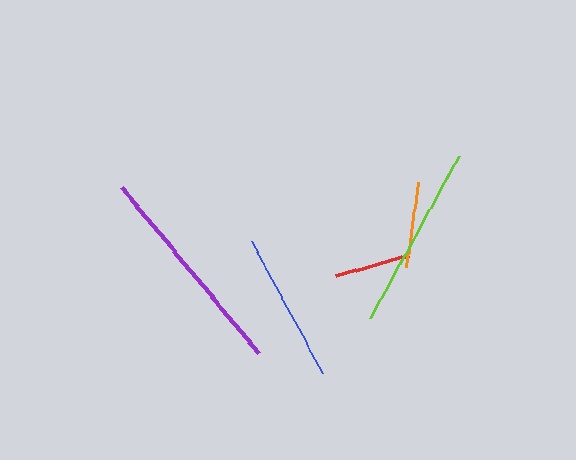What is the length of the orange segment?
The orange segment is approximately 85 pixels long.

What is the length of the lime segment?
The lime segment is approximately 185 pixels long.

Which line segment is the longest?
The purple line is the longest at approximately 215 pixels.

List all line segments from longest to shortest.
From longest to shortest: purple, lime, blue, orange, red.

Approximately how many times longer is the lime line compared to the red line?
The lime line is approximately 2.4 times the length of the red line.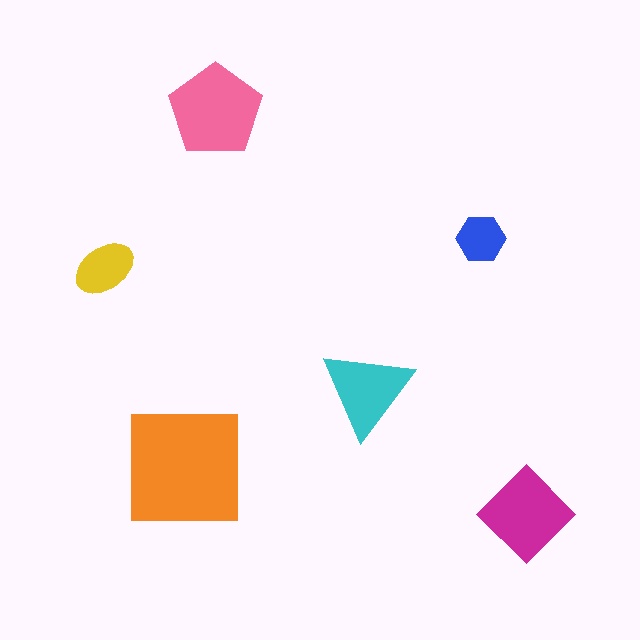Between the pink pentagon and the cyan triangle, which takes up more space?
The pink pentagon.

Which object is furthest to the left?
The yellow ellipse is leftmost.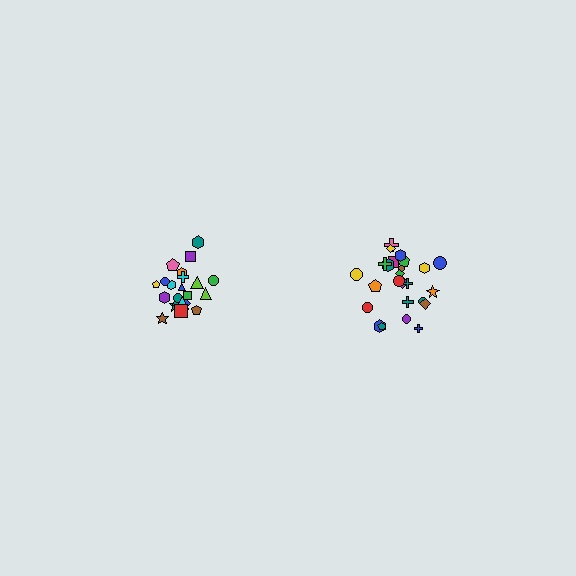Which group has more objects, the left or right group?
The right group.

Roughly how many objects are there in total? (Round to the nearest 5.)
Roughly 45 objects in total.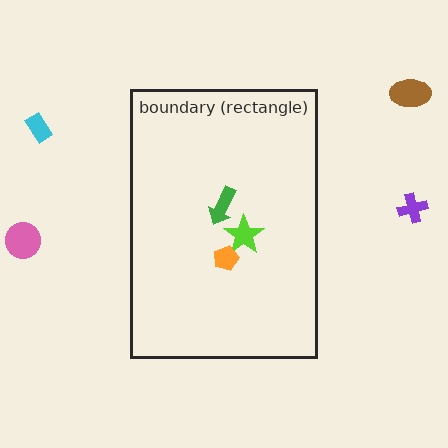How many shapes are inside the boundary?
3 inside, 4 outside.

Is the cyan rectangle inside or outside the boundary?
Outside.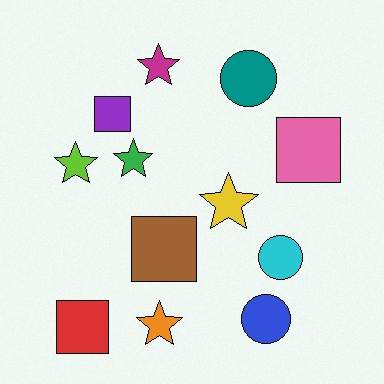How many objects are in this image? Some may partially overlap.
There are 12 objects.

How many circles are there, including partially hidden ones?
There are 3 circles.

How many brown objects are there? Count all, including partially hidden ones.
There is 1 brown object.